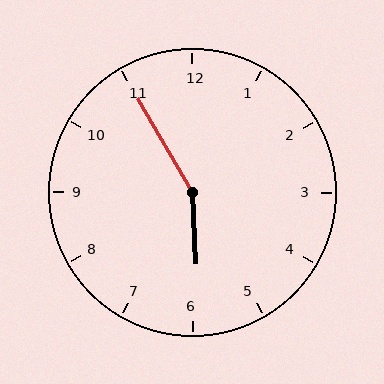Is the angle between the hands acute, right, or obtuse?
It is obtuse.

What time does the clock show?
5:55.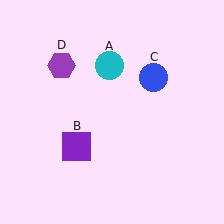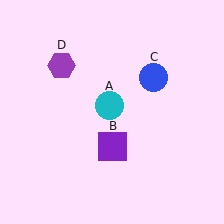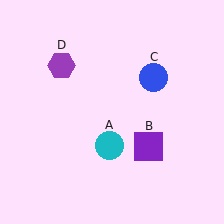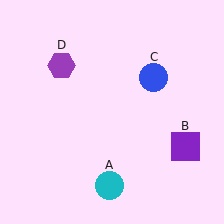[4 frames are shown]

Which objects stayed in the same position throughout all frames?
Blue circle (object C) and purple hexagon (object D) remained stationary.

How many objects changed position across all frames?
2 objects changed position: cyan circle (object A), purple square (object B).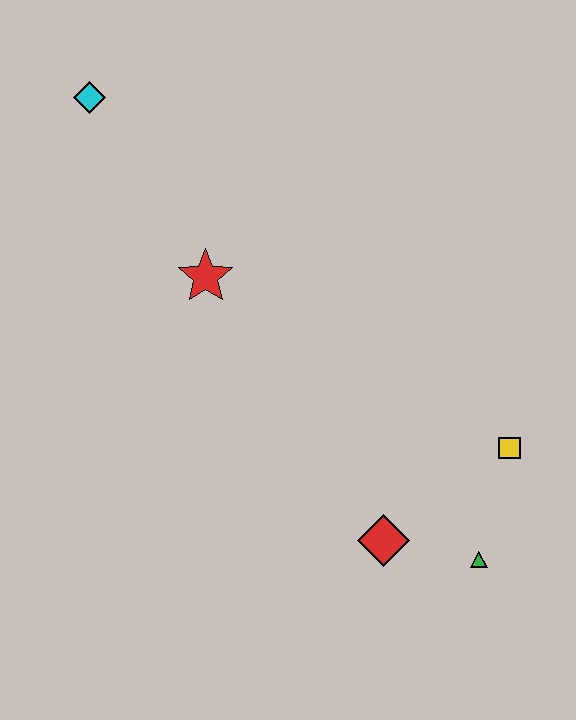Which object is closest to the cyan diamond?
The red star is closest to the cyan diamond.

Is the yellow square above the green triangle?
Yes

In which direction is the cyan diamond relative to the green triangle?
The cyan diamond is above the green triangle.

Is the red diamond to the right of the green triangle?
No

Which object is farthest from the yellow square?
The cyan diamond is farthest from the yellow square.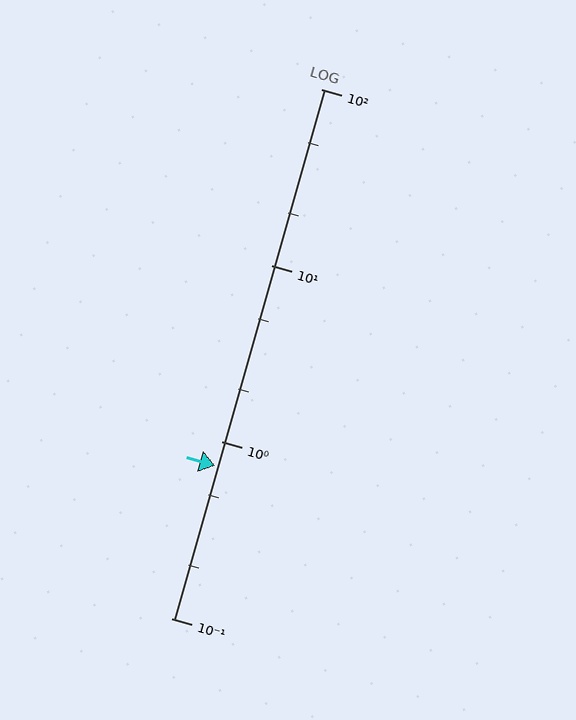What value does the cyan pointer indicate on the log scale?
The pointer indicates approximately 0.73.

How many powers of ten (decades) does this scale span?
The scale spans 3 decades, from 0.1 to 100.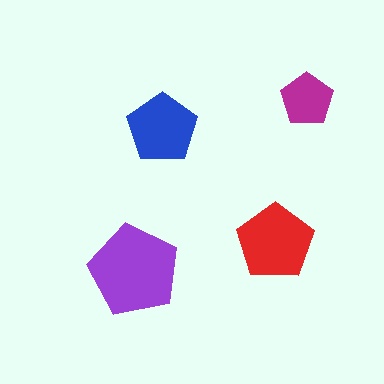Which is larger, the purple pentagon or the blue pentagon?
The purple one.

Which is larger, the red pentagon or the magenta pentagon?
The red one.